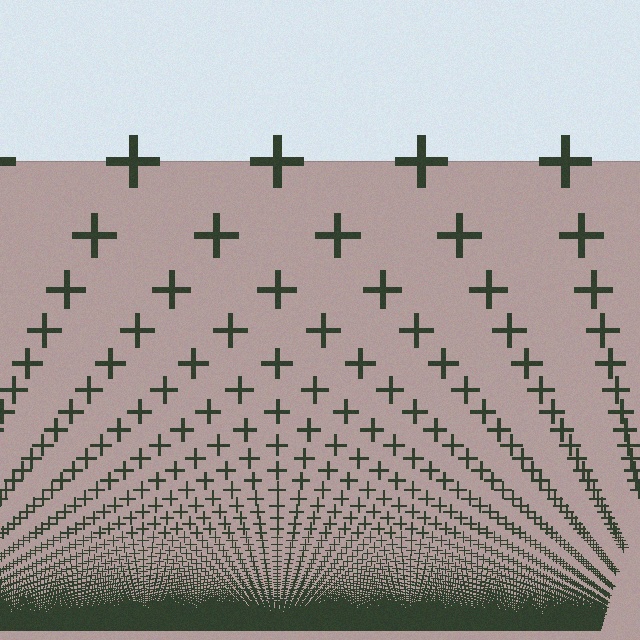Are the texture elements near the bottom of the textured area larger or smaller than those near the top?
Smaller. The gradient is inverted — elements near the bottom are smaller and denser.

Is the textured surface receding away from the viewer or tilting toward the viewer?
The surface appears to tilt toward the viewer. Texture elements get larger and sparser toward the top.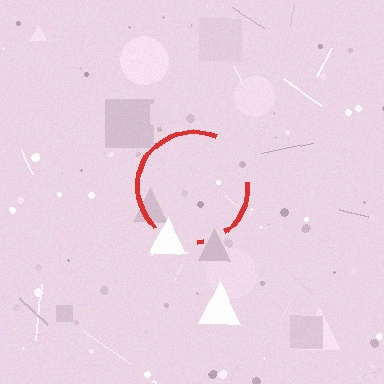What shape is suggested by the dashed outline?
The dashed outline suggests a circle.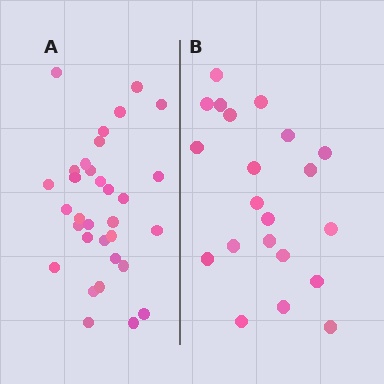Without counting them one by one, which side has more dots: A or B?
Region A (the left region) has more dots.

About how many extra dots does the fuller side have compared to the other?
Region A has roughly 12 or so more dots than region B.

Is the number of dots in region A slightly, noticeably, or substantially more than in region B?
Region A has substantially more. The ratio is roughly 1.5 to 1.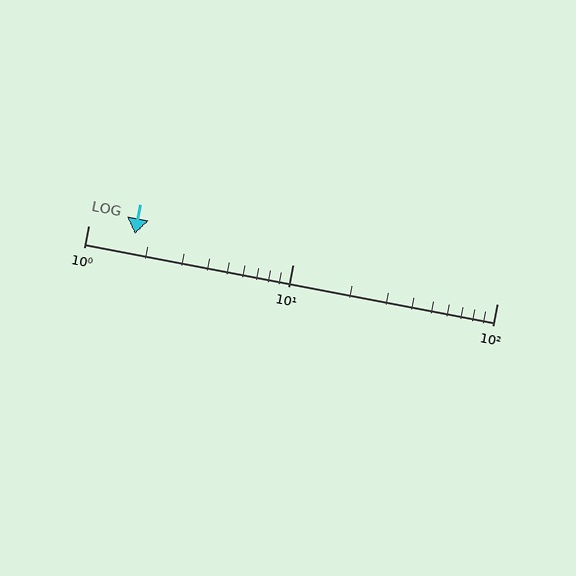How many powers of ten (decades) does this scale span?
The scale spans 2 decades, from 1 to 100.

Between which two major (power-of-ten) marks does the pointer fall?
The pointer is between 1 and 10.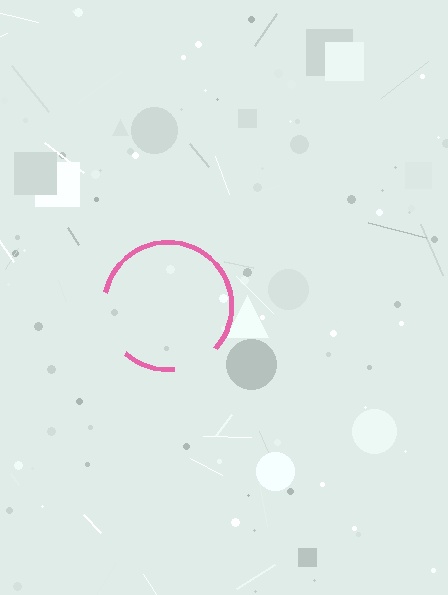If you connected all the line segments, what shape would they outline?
They would outline a circle.